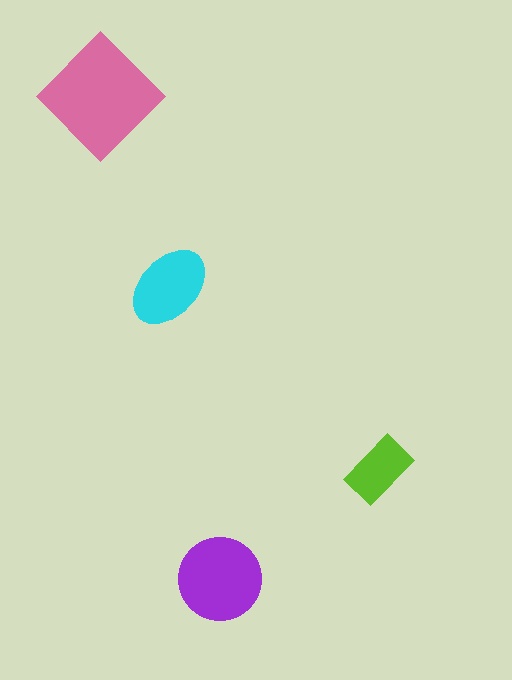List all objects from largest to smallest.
The pink diamond, the purple circle, the cyan ellipse, the lime rectangle.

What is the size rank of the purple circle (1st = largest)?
2nd.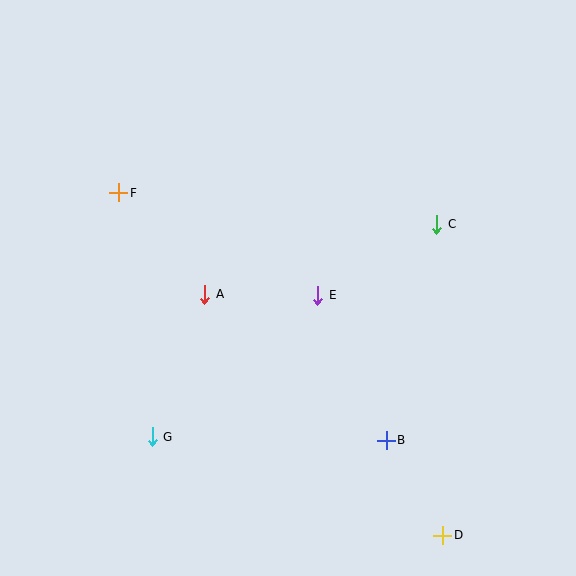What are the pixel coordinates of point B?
Point B is at (386, 440).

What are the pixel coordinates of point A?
Point A is at (205, 294).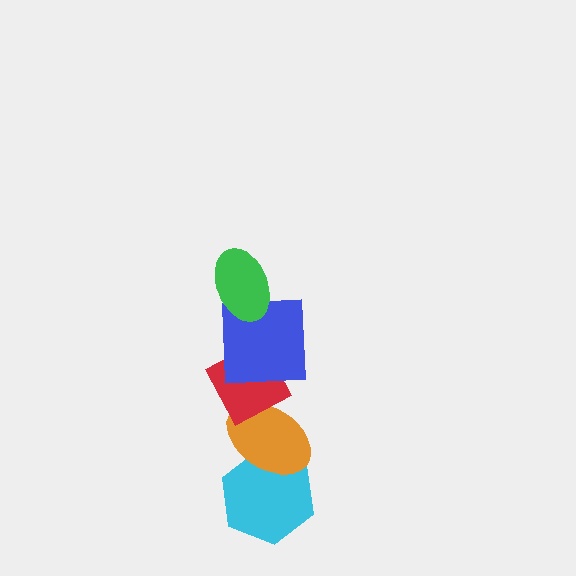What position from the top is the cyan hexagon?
The cyan hexagon is 5th from the top.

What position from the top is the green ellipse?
The green ellipse is 1st from the top.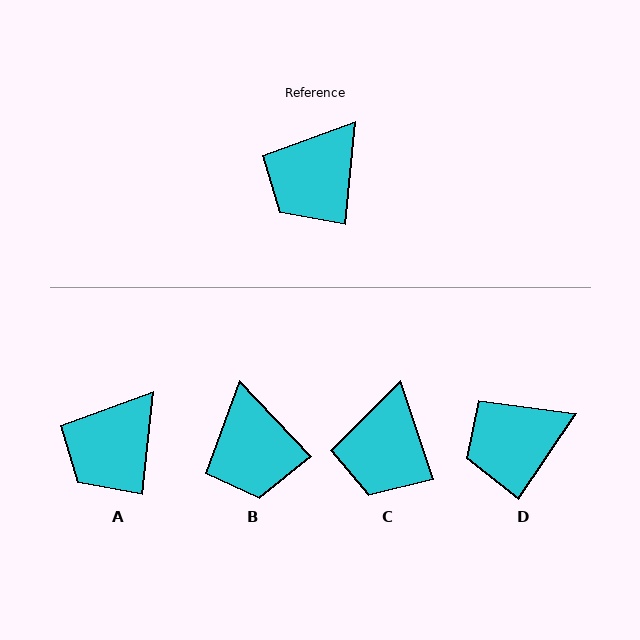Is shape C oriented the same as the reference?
No, it is off by about 24 degrees.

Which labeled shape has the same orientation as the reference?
A.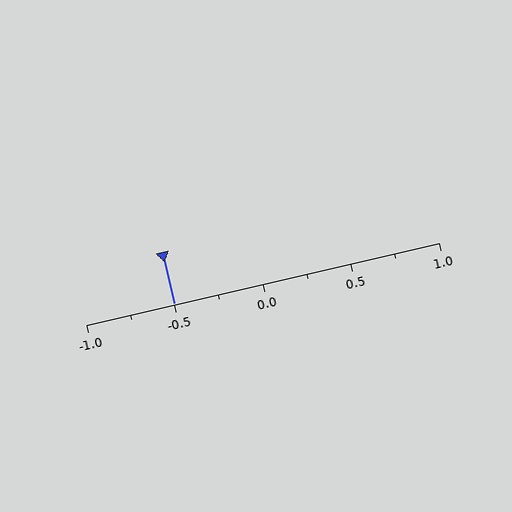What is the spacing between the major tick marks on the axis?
The major ticks are spaced 0.5 apart.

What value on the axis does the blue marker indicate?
The marker indicates approximately -0.5.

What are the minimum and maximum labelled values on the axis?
The axis runs from -1.0 to 1.0.